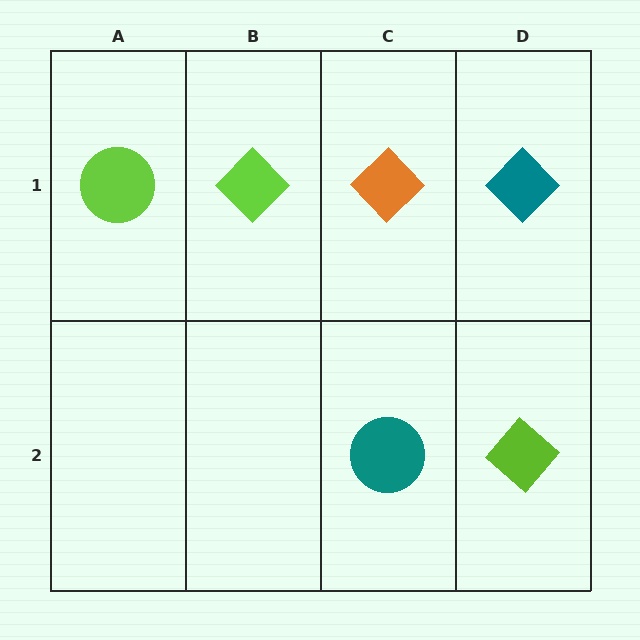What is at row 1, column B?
A lime diamond.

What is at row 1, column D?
A teal diamond.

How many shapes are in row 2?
2 shapes.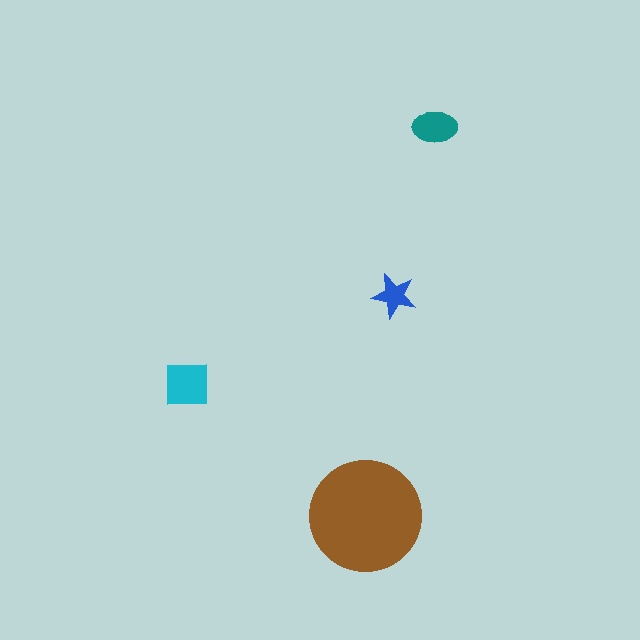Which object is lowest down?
The brown circle is bottommost.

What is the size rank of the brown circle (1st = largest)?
1st.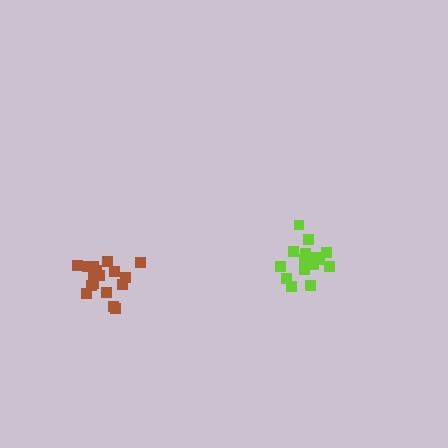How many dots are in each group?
Group 1: 17 dots, Group 2: 17 dots (34 total).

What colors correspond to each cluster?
The clusters are colored: lime, brown.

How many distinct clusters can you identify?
There are 2 distinct clusters.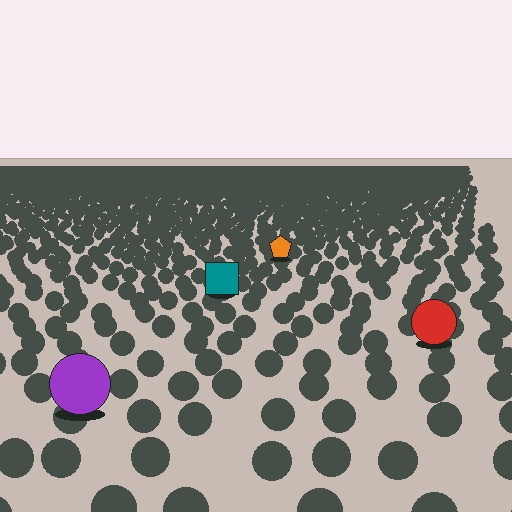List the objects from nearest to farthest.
From nearest to farthest: the purple circle, the red circle, the teal square, the orange pentagon.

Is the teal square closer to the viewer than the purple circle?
No. The purple circle is closer — you can tell from the texture gradient: the ground texture is coarser near it.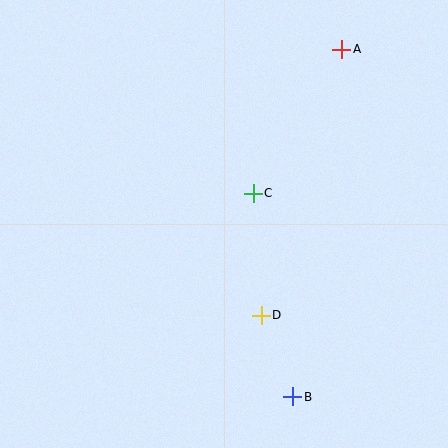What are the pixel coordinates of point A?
Point A is at (342, 49).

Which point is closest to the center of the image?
Point C at (253, 193) is closest to the center.